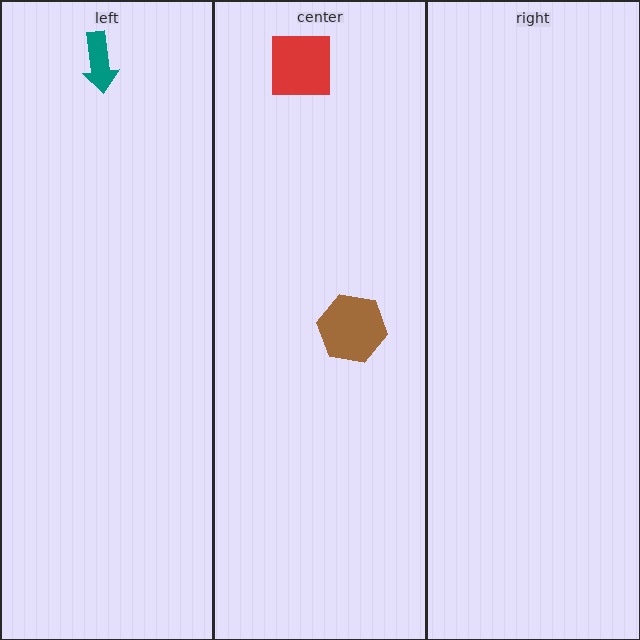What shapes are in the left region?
The teal arrow.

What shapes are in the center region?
The red square, the brown hexagon.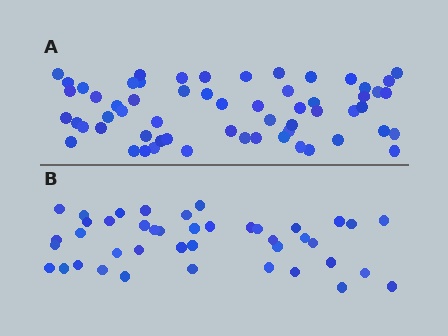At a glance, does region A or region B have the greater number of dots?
Region A (the top region) has more dots.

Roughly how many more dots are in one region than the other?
Region A has approximately 20 more dots than region B.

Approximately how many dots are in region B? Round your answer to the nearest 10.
About 40 dots. (The exact count is 42, which rounds to 40.)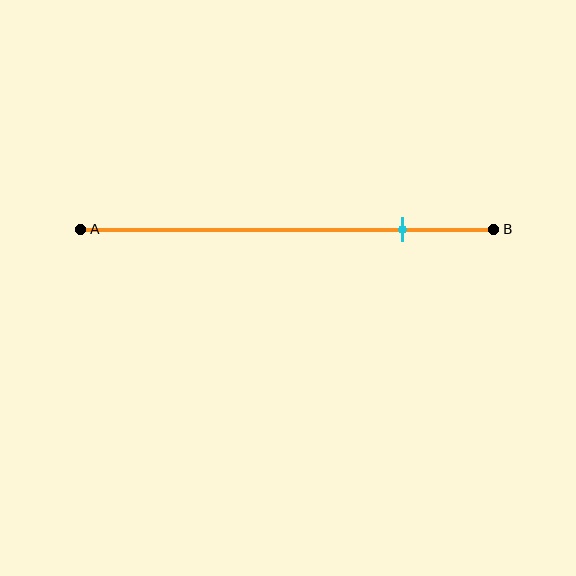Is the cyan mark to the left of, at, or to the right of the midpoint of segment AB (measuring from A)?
The cyan mark is to the right of the midpoint of segment AB.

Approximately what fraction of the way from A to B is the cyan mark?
The cyan mark is approximately 80% of the way from A to B.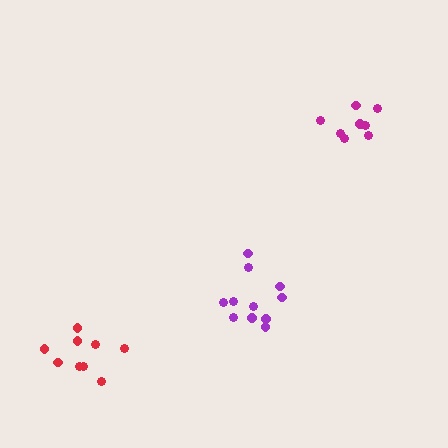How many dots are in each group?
Group 1: 11 dots, Group 2: 9 dots, Group 3: 8 dots (28 total).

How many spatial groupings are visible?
There are 3 spatial groupings.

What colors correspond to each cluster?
The clusters are colored: purple, red, magenta.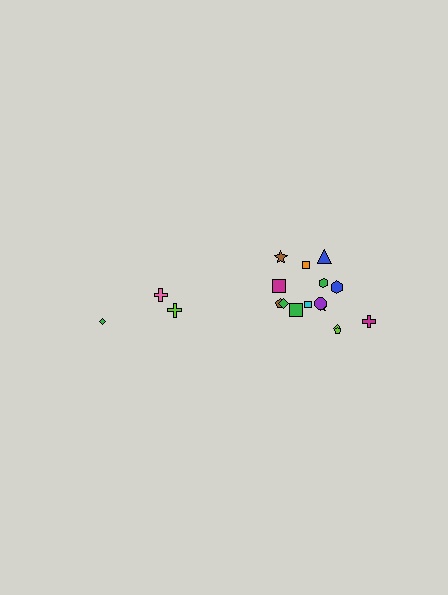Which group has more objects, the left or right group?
The right group.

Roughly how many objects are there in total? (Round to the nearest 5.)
Roughly 20 objects in total.